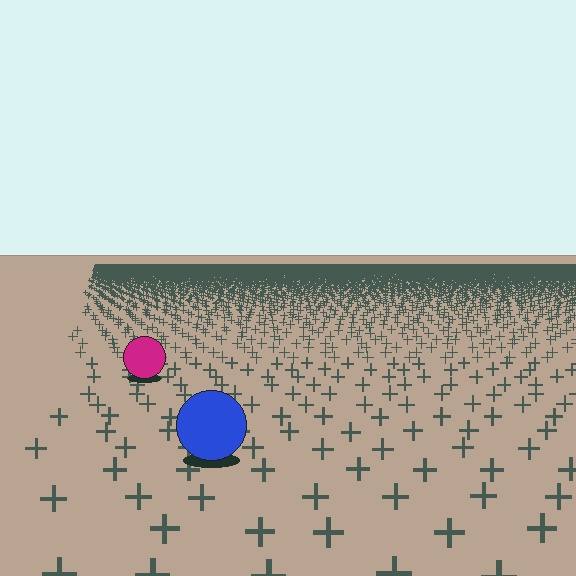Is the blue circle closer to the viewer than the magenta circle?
Yes. The blue circle is closer — you can tell from the texture gradient: the ground texture is coarser near it.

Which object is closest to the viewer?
The blue circle is closest. The texture marks near it are larger and more spread out.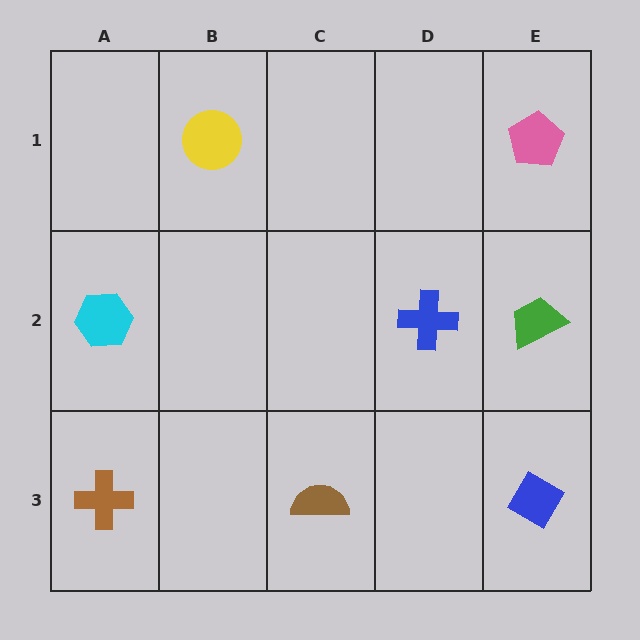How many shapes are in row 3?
3 shapes.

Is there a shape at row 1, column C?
No, that cell is empty.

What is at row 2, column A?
A cyan hexagon.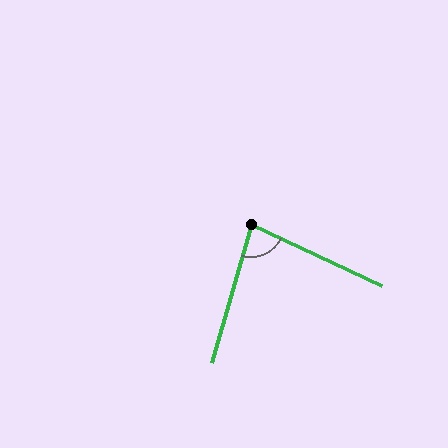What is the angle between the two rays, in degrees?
Approximately 81 degrees.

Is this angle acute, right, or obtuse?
It is acute.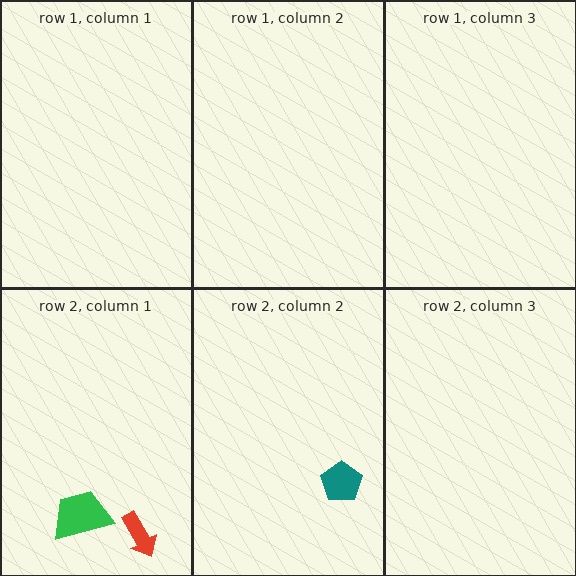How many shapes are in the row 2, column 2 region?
1.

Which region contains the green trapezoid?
The row 2, column 1 region.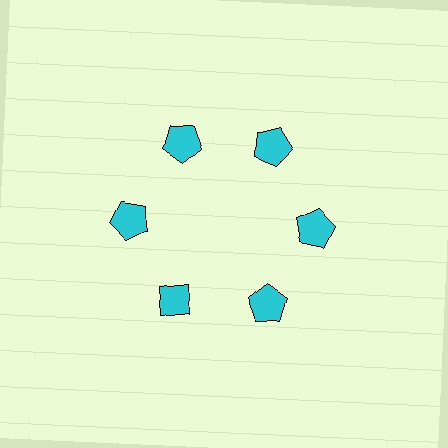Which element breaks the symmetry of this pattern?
The cyan diamond at roughly the 7 o'clock position breaks the symmetry. All other shapes are cyan pentagons.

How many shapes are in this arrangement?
There are 6 shapes arranged in a ring pattern.